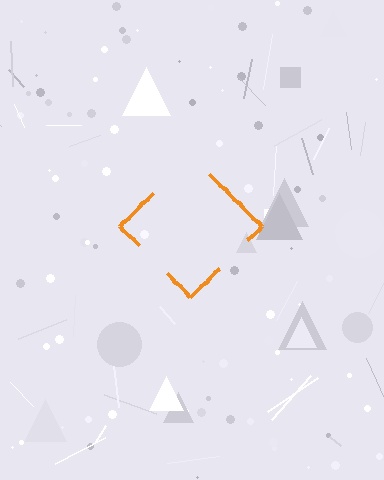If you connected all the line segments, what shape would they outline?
They would outline a diamond.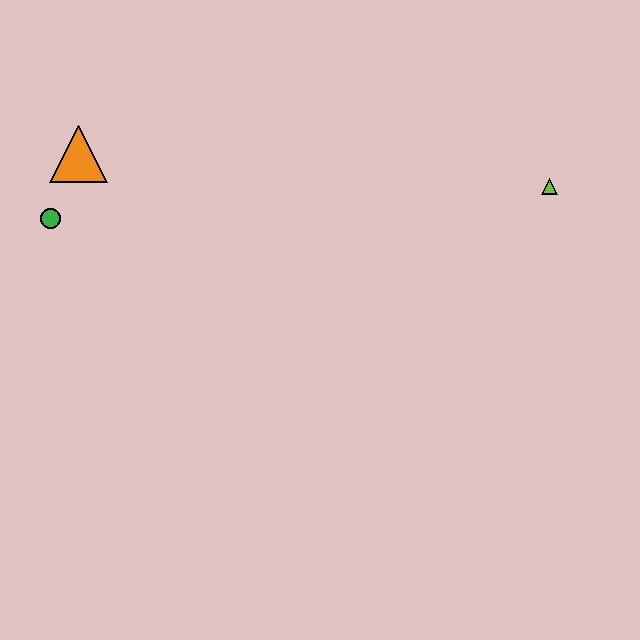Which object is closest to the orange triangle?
The green circle is closest to the orange triangle.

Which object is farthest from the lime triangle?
The green circle is farthest from the lime triangle.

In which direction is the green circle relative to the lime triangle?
The green circle is to the left of the lime triangle.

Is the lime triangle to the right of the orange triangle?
Yes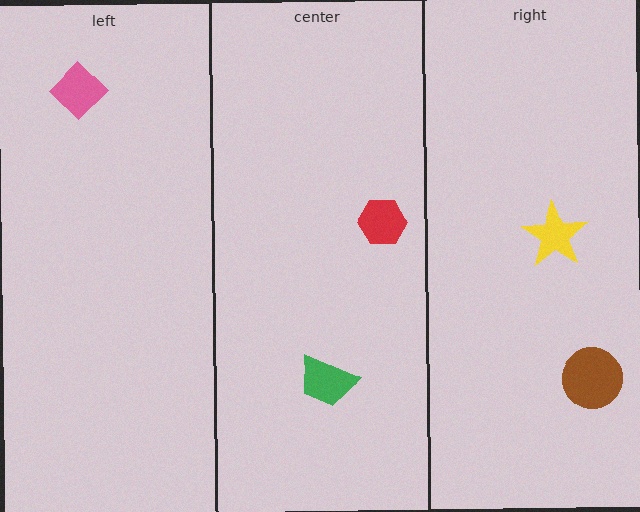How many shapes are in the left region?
1.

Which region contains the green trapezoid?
The center region.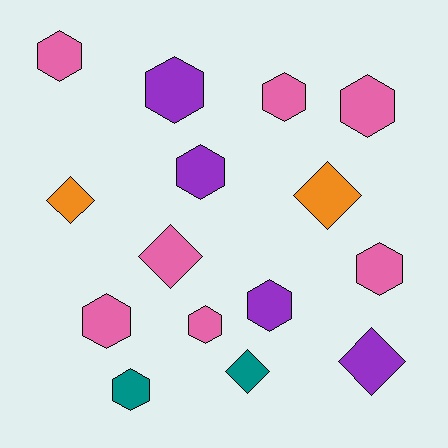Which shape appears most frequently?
Hexagon, with 10 objects.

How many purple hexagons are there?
There are 3 purple hexagons.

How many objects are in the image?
There are 15 objects.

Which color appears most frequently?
Pink, with 7 objects.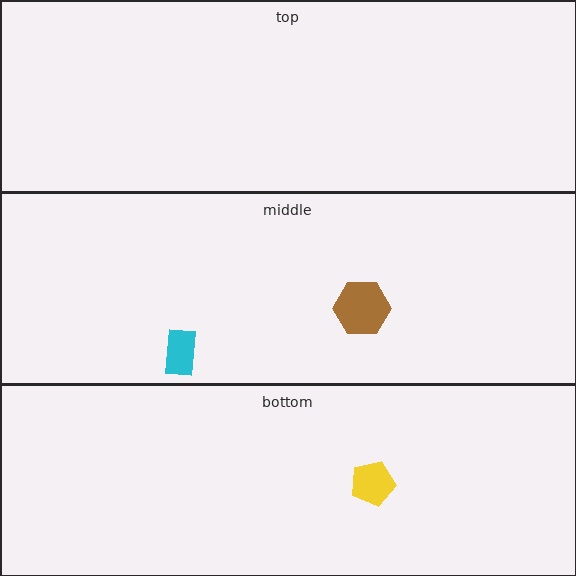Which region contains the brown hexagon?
The middle region.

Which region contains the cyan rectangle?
The middle region.